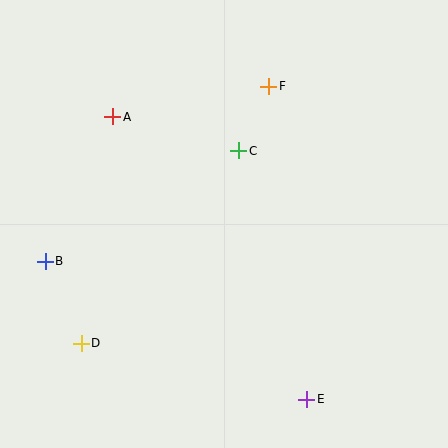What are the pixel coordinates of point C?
Point C is at (239, 151).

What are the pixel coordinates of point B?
Point B is at (45, 261).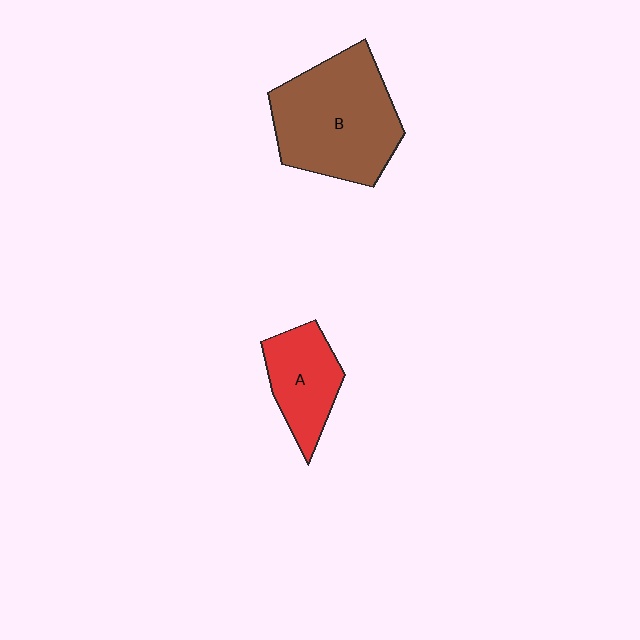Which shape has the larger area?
Shape B (brown).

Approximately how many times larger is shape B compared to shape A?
Approximately 1.9 times.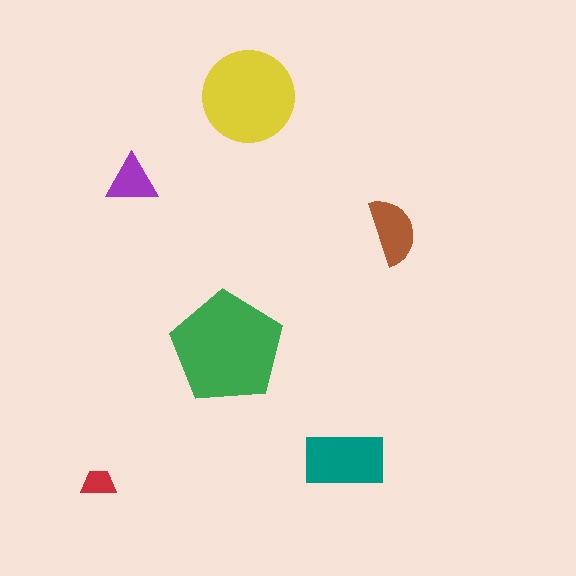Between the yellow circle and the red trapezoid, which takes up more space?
The yellow circle.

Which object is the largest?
The green pentagon.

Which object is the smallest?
The red trapezoid.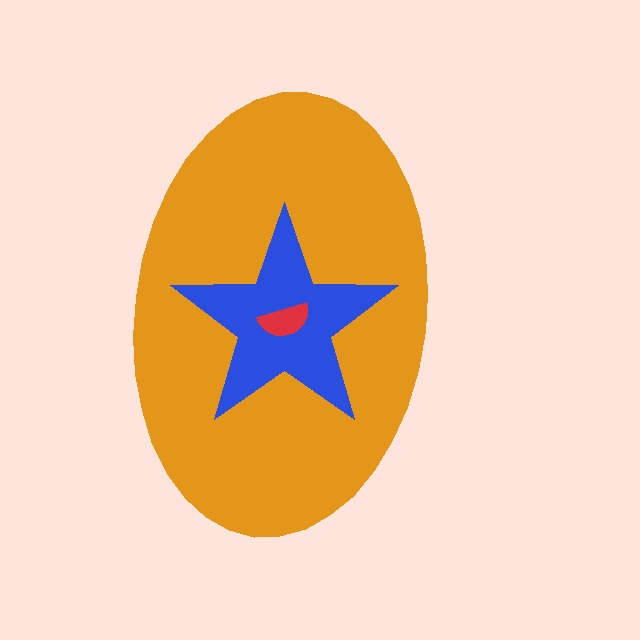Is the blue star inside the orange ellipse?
Yes.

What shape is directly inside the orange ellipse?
The blue star.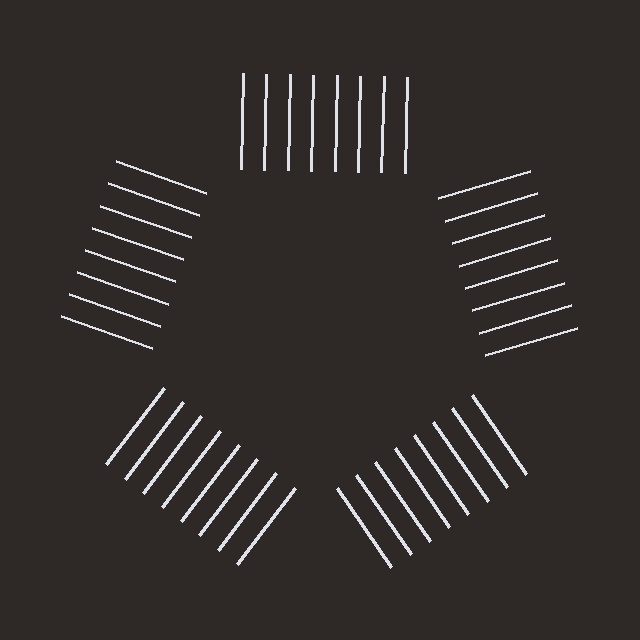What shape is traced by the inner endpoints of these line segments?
An illusory pentagon — the line segments terminate on its edges but no continuous stroke is drawn.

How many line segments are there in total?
40 — 8 along each of the 5 edges.